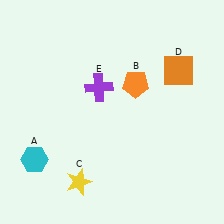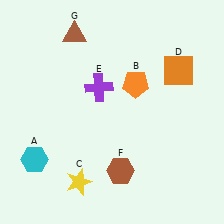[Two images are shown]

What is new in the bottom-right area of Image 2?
A brown hexagon (F) was added in the bottom-right area of Image 2.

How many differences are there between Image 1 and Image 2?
There are 2 differences between the two images.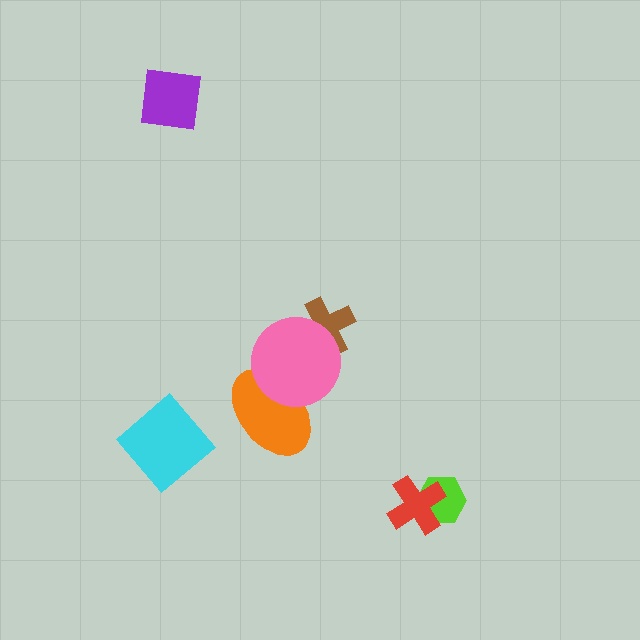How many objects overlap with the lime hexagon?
1 object overlaps with the lime hexagon.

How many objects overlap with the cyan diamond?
0 objects overlap with the cyan diamond.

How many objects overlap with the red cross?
1 object overlaps with the red cross.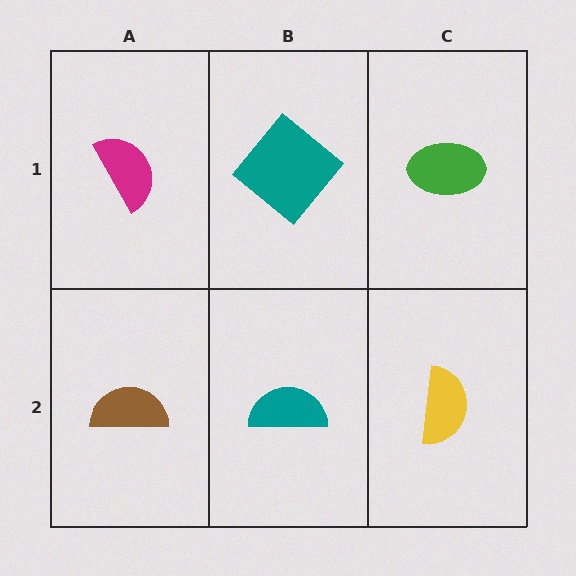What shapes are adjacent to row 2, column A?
A magenta semicircle (row 1, column A), a teal semicircle (row 2, column B).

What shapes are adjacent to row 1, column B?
A teal semicircle (row 2, column B), a magenta semicircle (row 1, column A), a green ellipse (row 1, column C).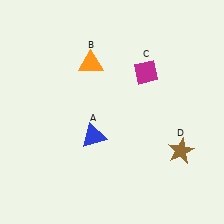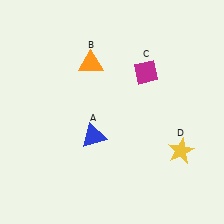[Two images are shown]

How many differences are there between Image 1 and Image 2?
There is 1 difference between the two images.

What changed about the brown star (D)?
In Image 1, D is brown. In Image 2, it changed to yellow.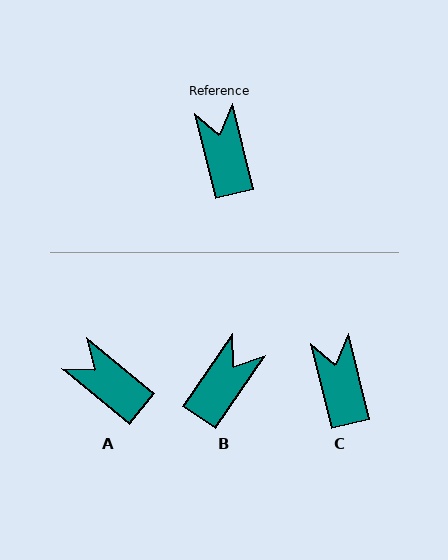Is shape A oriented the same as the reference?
No, it is off by about 36 degrees.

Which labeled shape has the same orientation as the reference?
C.